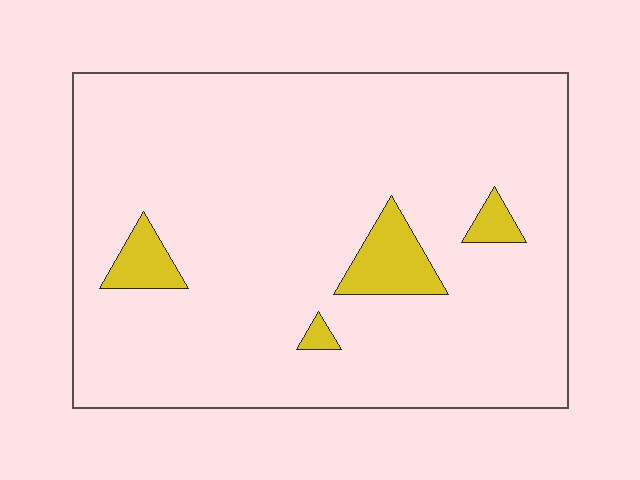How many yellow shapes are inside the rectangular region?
4.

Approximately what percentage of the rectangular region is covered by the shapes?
Approximately 5%.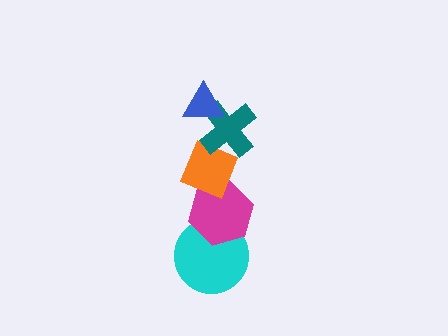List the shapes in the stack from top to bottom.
From top to bottom: the blue triangle, the teal cross, the orange diamond, the magenta hexagon, the cyan circle.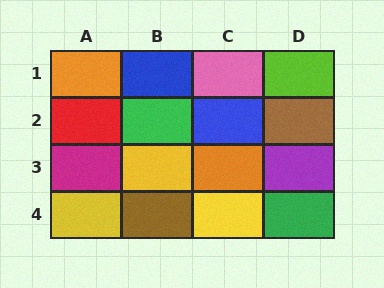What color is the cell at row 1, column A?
Orange.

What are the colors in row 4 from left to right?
Yellow, brown, yellow, green.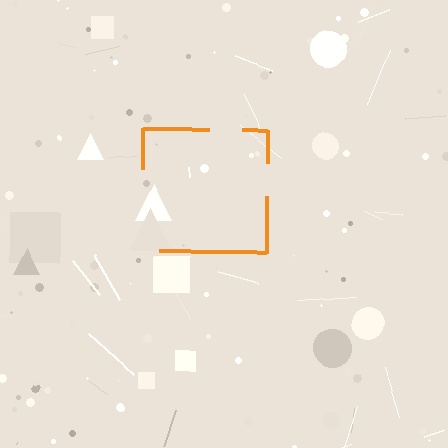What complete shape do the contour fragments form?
The contour fragments form a square.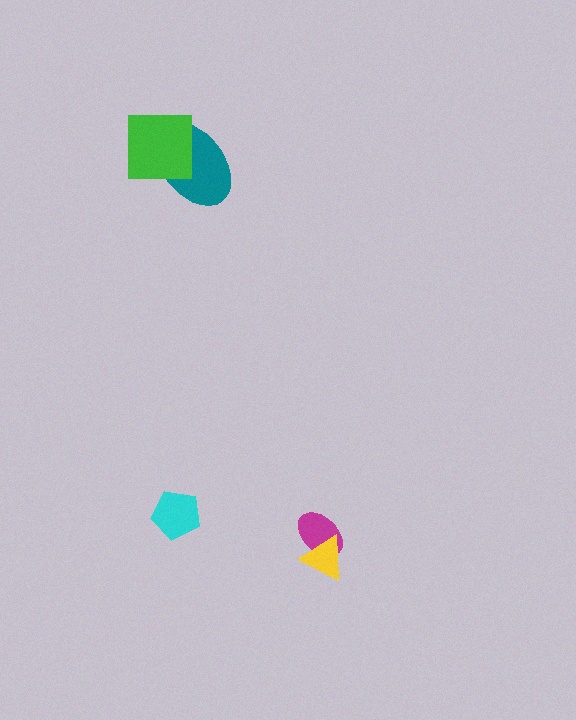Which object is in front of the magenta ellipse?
The yellow triangle is in front of the magenta ellipse.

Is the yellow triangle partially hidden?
No, no other shape covers it.